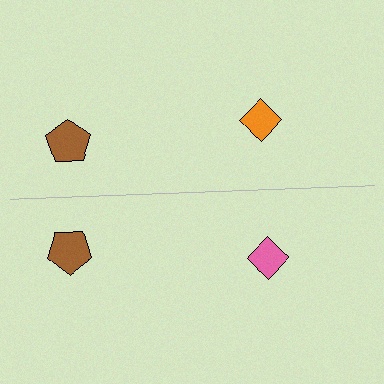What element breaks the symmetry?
The pink diamond on the bottom side breaks the symmetry — its mirror counterpart is orange.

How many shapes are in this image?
There are 4 shapes in this image.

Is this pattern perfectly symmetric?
No, the pattern is not perfectly symmetric. The pink diamond on the bottom side breaks the symmetry — its mirror counterpart is orange.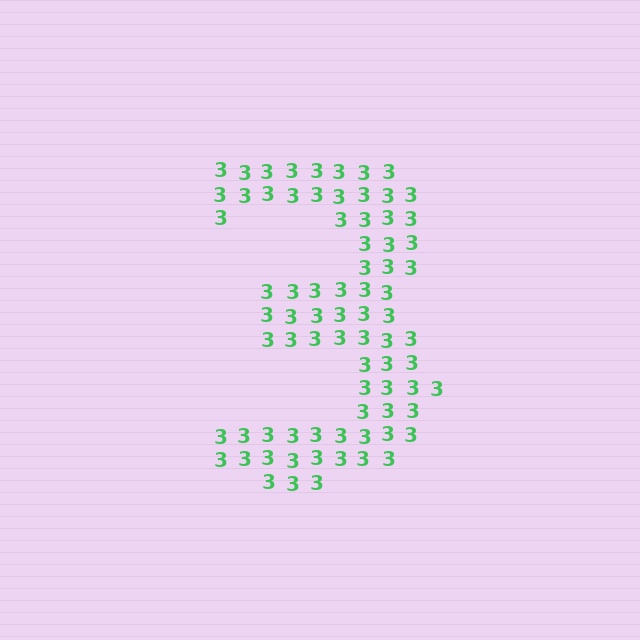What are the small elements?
The small elements are digit 3's.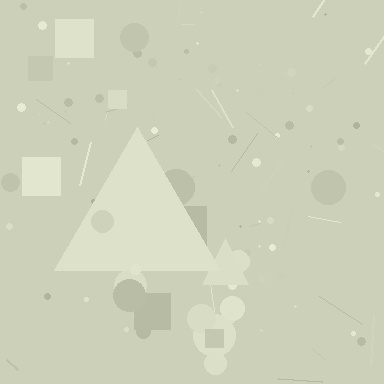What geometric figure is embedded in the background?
A triangle is embedded in the background.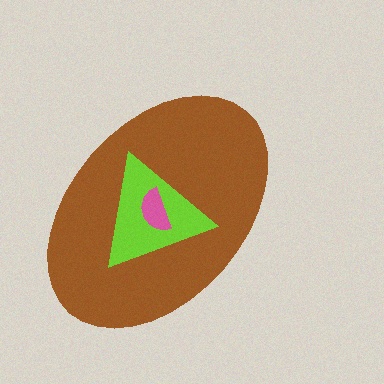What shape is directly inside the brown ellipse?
The lime triangle.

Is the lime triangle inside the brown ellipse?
Yes.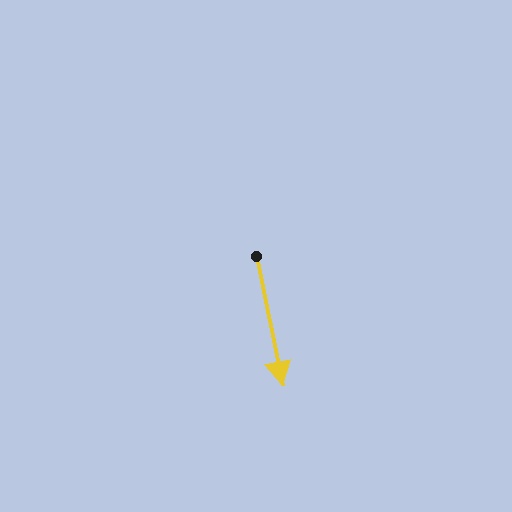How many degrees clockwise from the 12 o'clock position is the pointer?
Approximately 168 degrees.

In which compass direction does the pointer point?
South.